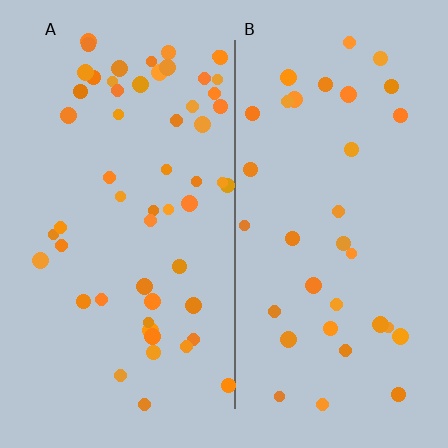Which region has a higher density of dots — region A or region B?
A (the left).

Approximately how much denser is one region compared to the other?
Approximately 1.6× — region A over region B.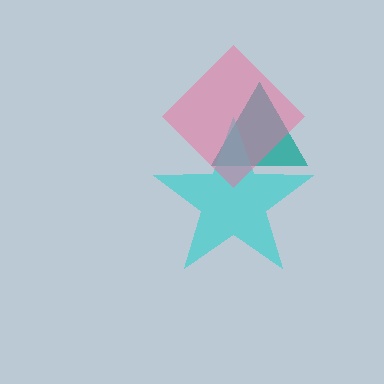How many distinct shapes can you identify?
There are 3 distinct shapes: a teal triangle, a cyan star, a pink diamond.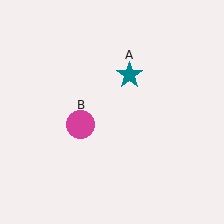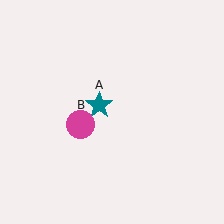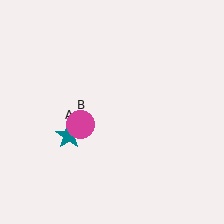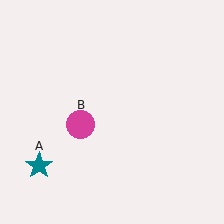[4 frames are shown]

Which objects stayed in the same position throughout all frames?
Magenta circle (object B) remained stationary.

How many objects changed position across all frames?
1 object changed position: teal star (object A).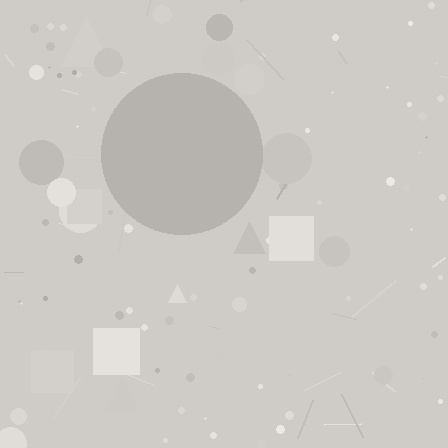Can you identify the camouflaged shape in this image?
The camouflaged shape is a circle.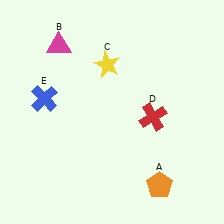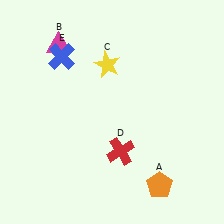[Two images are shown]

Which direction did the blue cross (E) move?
The blue cross (E) moved up.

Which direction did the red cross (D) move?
The red cross (D) moved down.